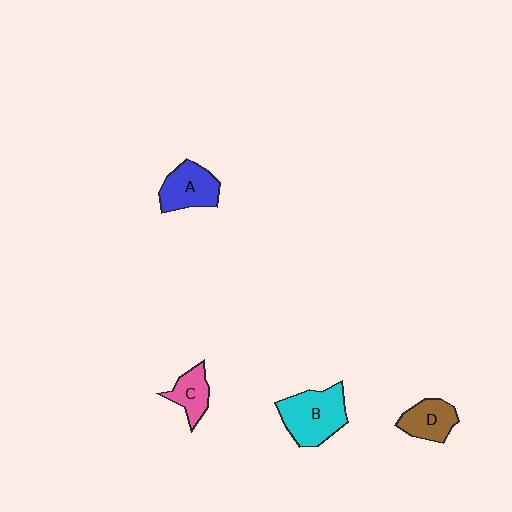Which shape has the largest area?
Shape B (cyan).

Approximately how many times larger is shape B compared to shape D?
Approximately 1.6 times.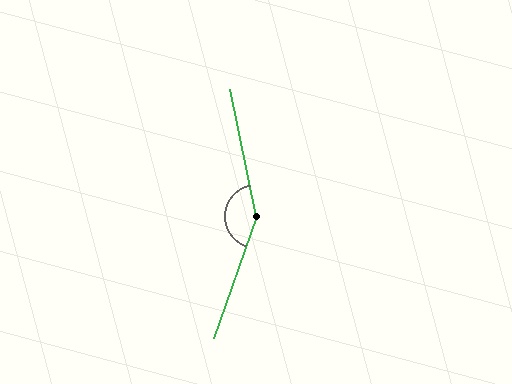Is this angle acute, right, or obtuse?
It is obtuse.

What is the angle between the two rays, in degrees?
Approximately 149 degrees.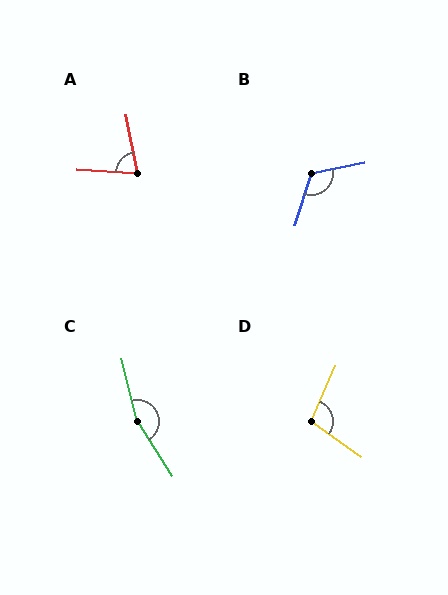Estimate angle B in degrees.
Approximately 119 degrees.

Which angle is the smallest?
A, at approximately 75 degrees.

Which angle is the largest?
C, at approximately 162 degrees.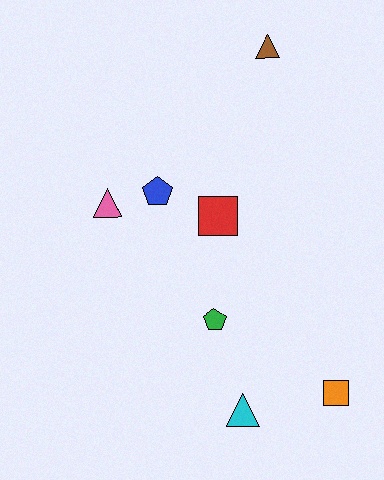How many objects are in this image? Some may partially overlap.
There are 7 objects.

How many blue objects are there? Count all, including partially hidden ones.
There is 1 blue object.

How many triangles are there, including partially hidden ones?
There are 3 triangles.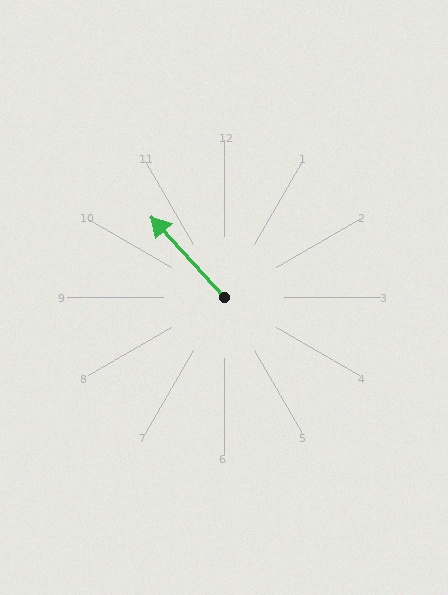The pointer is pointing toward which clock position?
Roughly 11 o'clock.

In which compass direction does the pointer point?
Northwest.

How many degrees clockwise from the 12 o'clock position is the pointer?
Approximately 318 degrees.